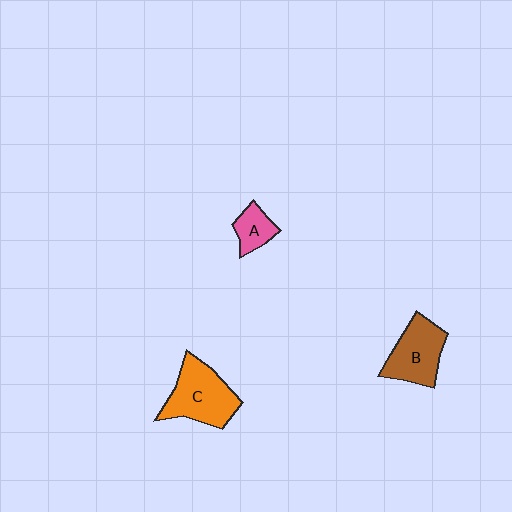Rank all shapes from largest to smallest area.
From largest to smallest: C (orange), B (brown), A (pink).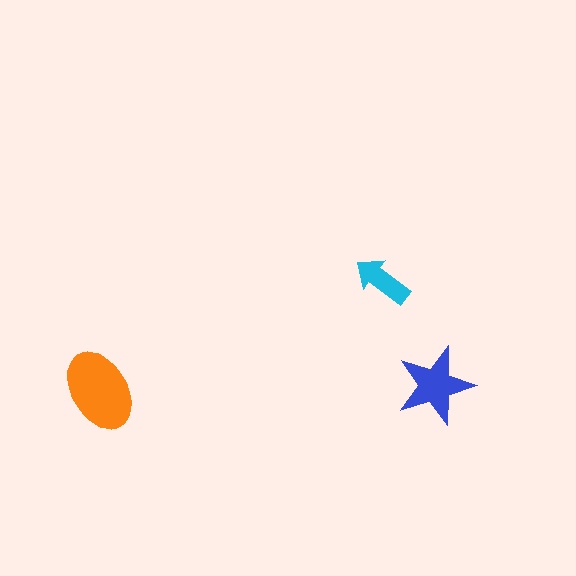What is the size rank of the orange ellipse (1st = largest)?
1st.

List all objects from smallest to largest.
The cyan arrow, the blue star, the orange ellipse.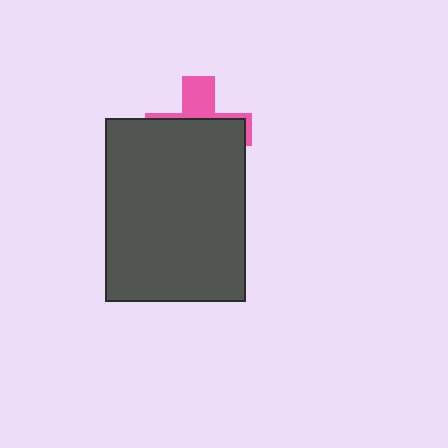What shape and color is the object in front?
The object in front is a dark gray rectangle.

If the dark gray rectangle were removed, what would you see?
You would see the complete pink cross.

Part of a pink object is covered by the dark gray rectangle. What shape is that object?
It is a cross.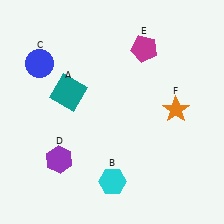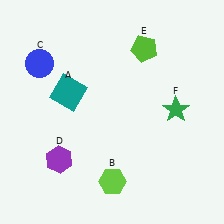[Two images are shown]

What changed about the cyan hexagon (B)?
In Image 1, B is cyan. In Image 2, it changed to lime.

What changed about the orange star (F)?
In Image 1, F is orange. In Image 2, it changed to green.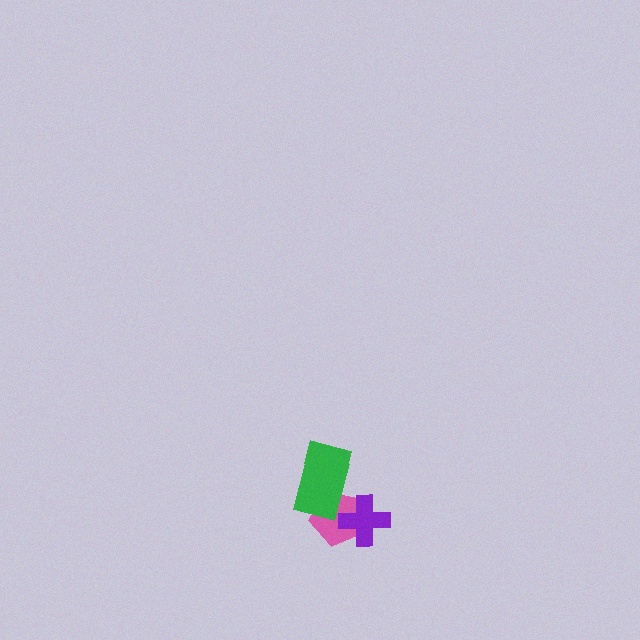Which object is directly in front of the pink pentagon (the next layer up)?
The purple cross is directly in front of the pink pentagon.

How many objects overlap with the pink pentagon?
2 objects overlap with the pink pentagon.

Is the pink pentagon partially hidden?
Yes, it is partially covered by another shape.